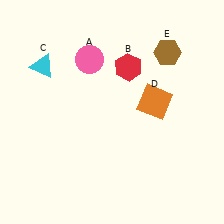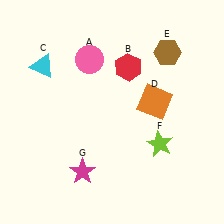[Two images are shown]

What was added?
A lime star (F), a magenta star (G) were added in Image 2.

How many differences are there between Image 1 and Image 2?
There are 2 differences between the two images.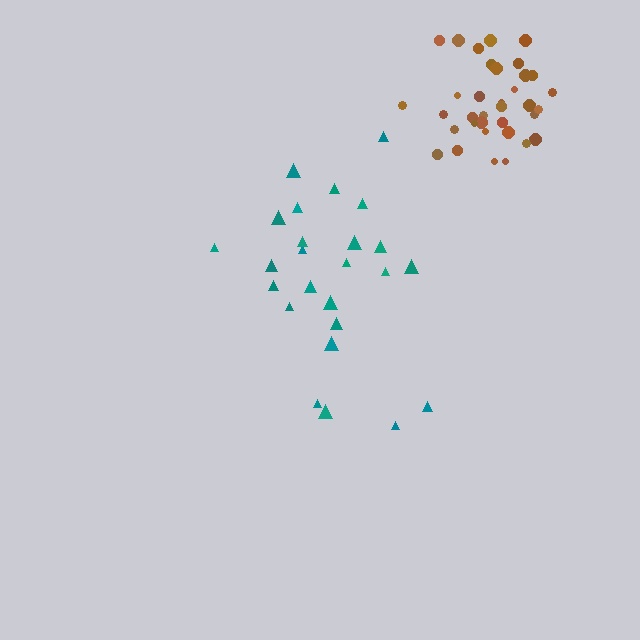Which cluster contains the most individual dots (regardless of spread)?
Brown (35).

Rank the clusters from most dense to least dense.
brown, teal.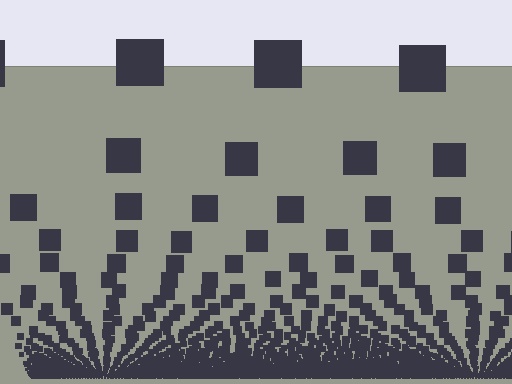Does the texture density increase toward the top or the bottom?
Density increases toward the bottom.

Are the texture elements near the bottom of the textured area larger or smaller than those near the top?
Smaller. The gradient is inverted — elements near the bottom are smaller and denser.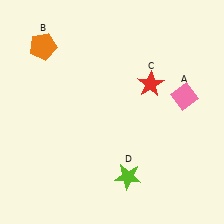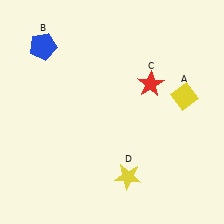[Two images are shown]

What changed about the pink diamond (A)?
In Image 1, A is pink. In Image 2, it changed to yellow.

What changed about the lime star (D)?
In Image 1, D is lime. In Image 2, it changed to yellow.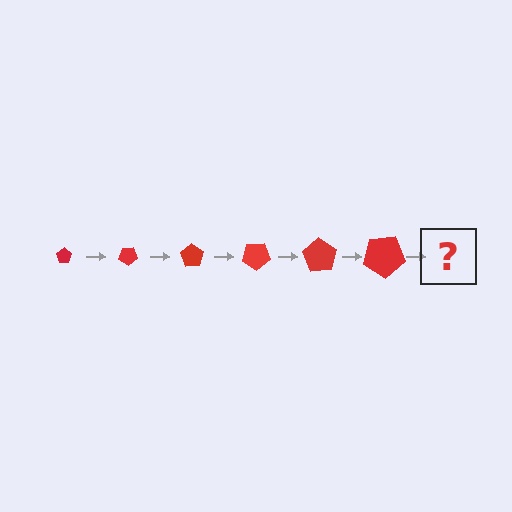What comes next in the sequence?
The next element should be a pentagon, larger than the previous one and rotated 210 degrees from the start.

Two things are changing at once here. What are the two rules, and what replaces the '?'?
The two rules are that the pentagon grows larger each step and it rotates 35 degrees each step. The '?' should be a pentagon, larger than the previous one and rotated 210 degrees from the start.